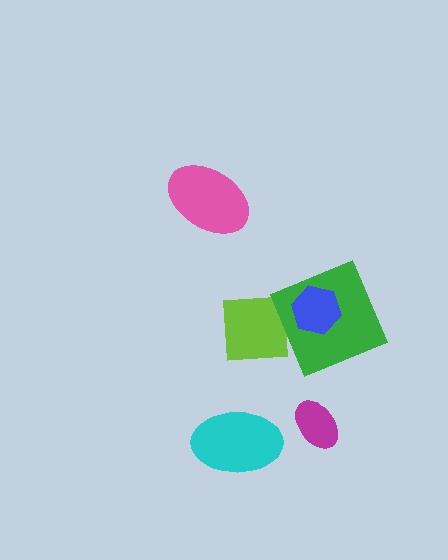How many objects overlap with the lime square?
0 objects overlap with the lime square.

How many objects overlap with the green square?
1 object overlaps with the green square.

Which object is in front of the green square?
The blue hexagon is in front of the green square.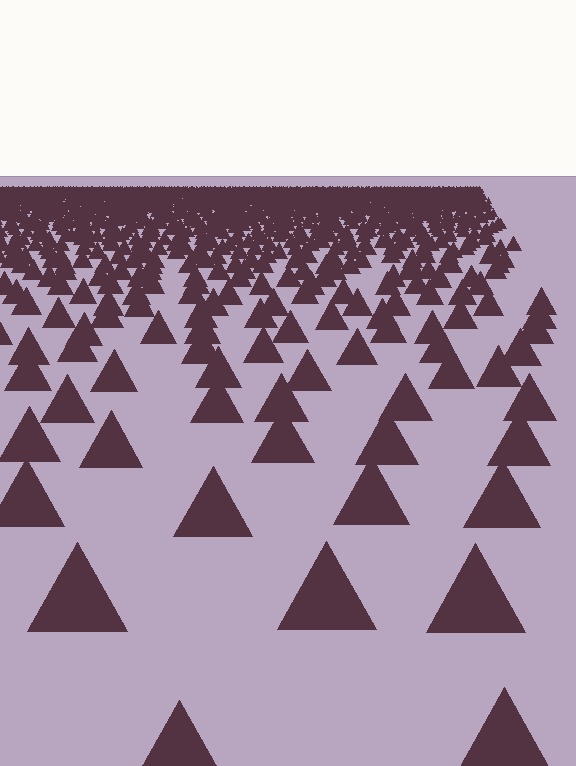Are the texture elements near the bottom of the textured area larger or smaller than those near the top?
Larger. Near the bottom, elements are closer to the viewer and appear at a bigger on-screen size.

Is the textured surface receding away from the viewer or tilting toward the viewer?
The surface is receding away from the viewer. Texture elements get smaller and denser toward the top.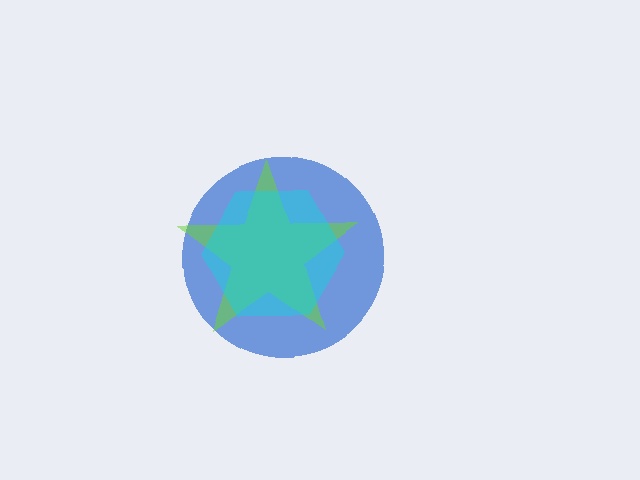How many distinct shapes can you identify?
There are 3 distinct shapes: a blue circle, a lime star, a cyan hexagon.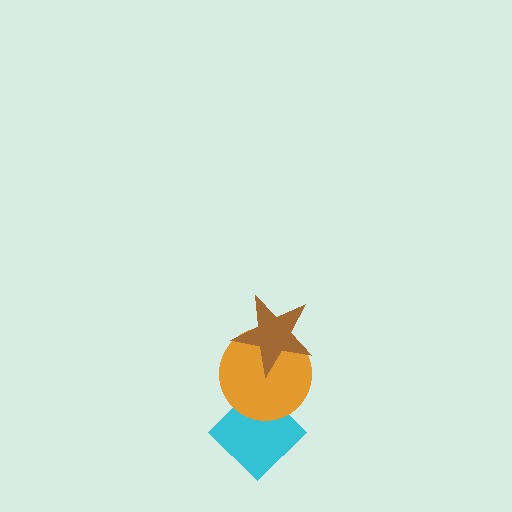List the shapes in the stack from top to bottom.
From top to bottom: the brown star, the orange circle, the cyan diamond.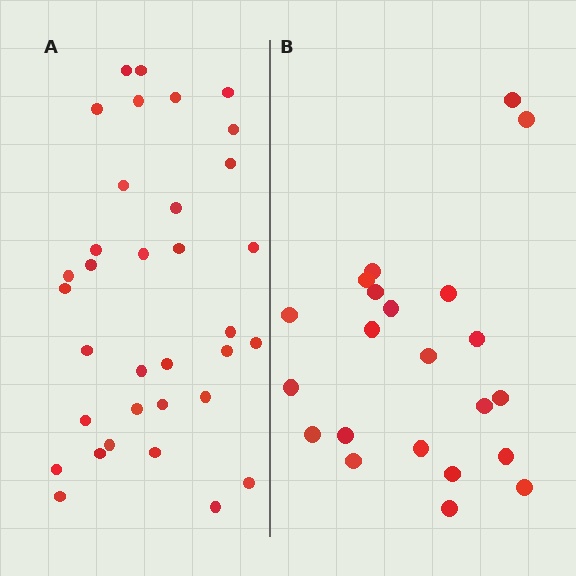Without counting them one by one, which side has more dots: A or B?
Region A (the left region) has more dots.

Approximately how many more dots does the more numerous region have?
Region A has roughly 12 or so more dots than region B.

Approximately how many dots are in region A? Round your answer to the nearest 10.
About 30 dots. (The exact count is 34, which rounds to 30.)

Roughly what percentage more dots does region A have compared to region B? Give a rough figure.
About 55% more.